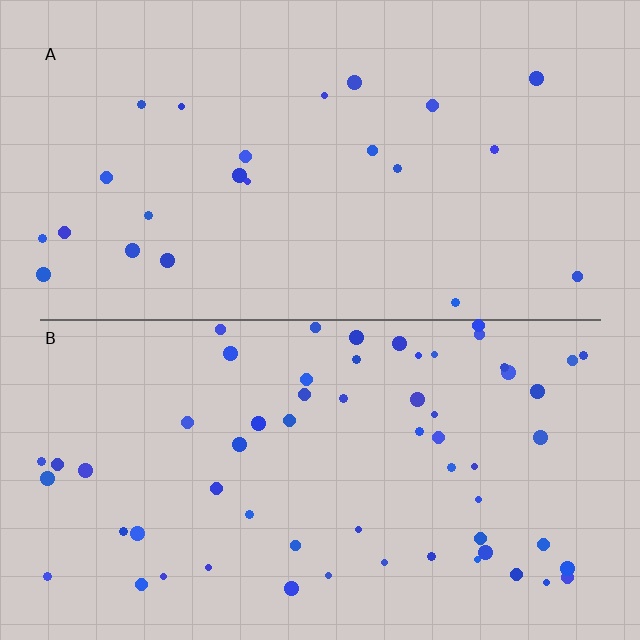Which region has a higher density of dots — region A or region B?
B (the bottom).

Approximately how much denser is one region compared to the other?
Approximately 2.7× — region B over region A.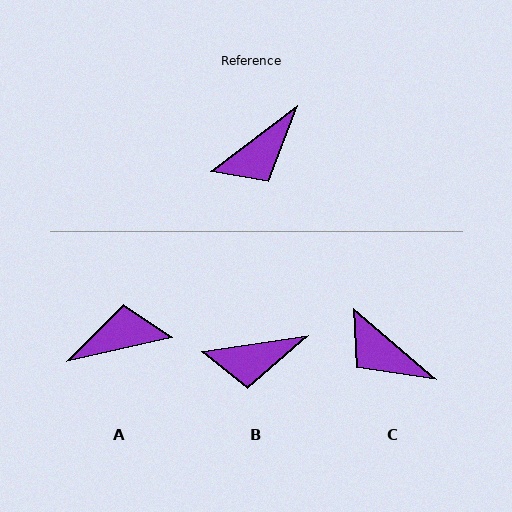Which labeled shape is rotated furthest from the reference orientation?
A, about 156 degrees away.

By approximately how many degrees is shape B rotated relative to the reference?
Approximately 29 degrees clockwise.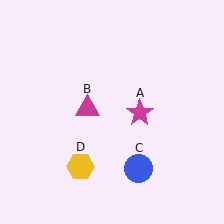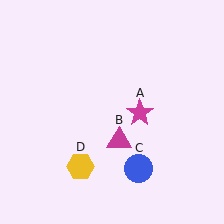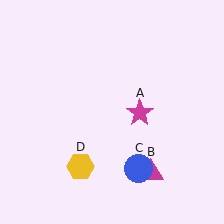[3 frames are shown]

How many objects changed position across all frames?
1 object changed position: magenta triangle (object B).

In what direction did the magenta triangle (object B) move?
The magenta triangle (object B) moved down and to the right.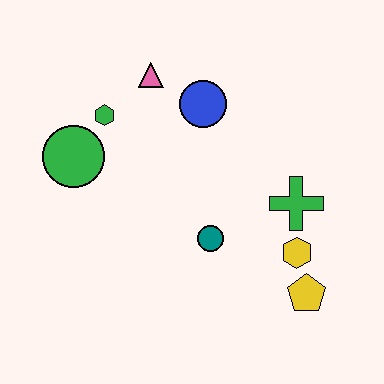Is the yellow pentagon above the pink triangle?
No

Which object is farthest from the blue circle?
The yellow pentagon is farthest from the blue circle.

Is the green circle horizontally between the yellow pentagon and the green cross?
No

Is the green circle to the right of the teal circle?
No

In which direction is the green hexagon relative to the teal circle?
The green hexagon is above the teal circle.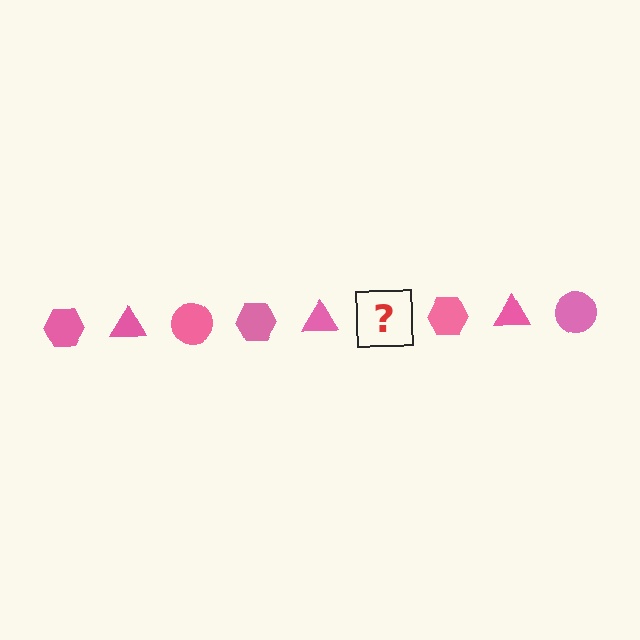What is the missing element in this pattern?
The missing element is a pink circle.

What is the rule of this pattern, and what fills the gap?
The rule is that the pattern cycles through hexagon, triangle, circle shapes in pink. The gap should be filled with a pink circle.